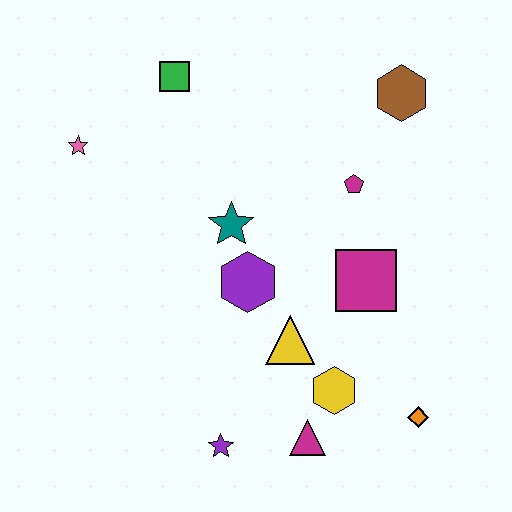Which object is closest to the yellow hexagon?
The magenta triangle is closest to the yellow hexagon.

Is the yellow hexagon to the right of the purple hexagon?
Yes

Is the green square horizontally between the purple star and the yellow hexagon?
No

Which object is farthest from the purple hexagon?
The brown hexagon is farthest from the purple hexagon.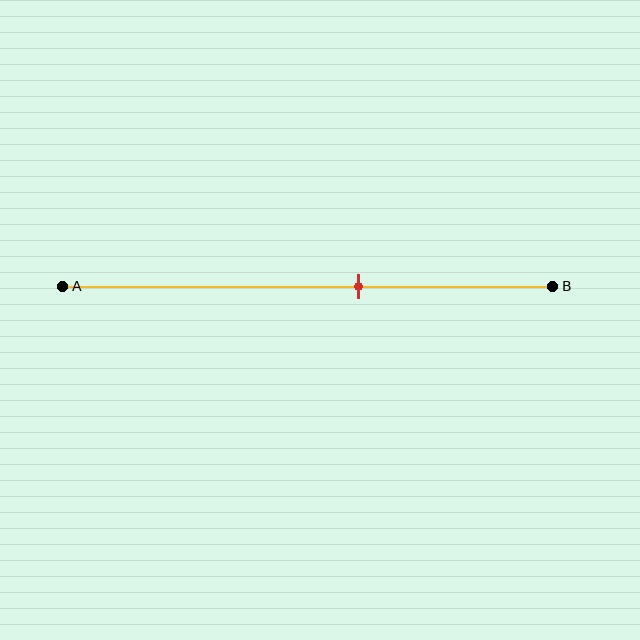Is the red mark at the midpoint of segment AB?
No, the mark is at about 60% from A, not at the 50% midpoint.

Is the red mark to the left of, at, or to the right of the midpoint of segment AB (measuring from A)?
The red mark is to the right of the midpoint of segment AB.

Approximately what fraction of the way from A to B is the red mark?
The red mark is approximately 60% of the way from A to B.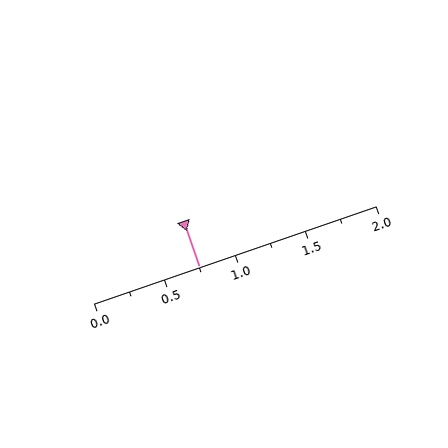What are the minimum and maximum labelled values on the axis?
The axis runs from 0.0 to 2.0.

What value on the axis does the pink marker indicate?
The marker indicates approximately 0.75.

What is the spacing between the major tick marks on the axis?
The major ticks are spaced 0.5 apart.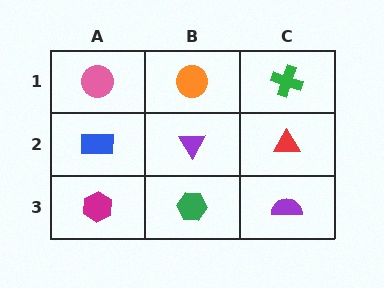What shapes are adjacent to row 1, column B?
A purple triangle (row 2, column B), a pink circle (row 1, column A), a green cross (row 1, column C).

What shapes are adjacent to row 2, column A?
A pink circle (row 1, column A), a magenta hexagon (row 3, column A), a purple triangle (row 2, column B).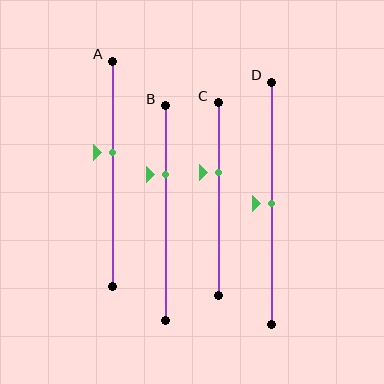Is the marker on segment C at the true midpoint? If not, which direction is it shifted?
No, the marker on segment C is shifted upward by about 14% of the segment length.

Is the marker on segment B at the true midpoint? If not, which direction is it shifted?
No, the marker on segment B is shifted upward by about 18% of the segment length.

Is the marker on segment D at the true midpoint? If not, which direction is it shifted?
Yes, the marker on segment D is at the true midpoint.